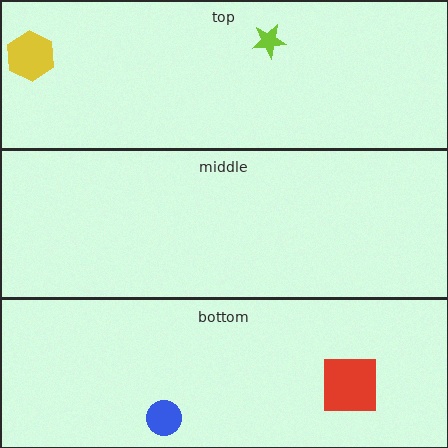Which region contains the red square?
The bottom region.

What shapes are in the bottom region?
The red square, the blue circle.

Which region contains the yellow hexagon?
The top region.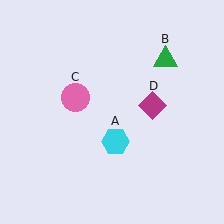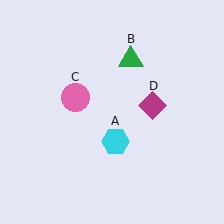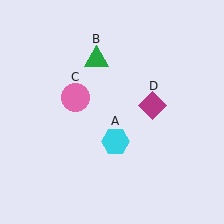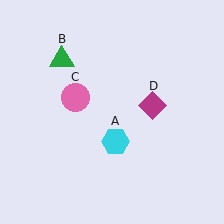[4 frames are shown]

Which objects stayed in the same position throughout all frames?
Cyan hexagon (object A) and pink circle (object C) and magenta diamond (object D) remained stationary.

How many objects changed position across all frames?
1 object changed position: green triangle (object B).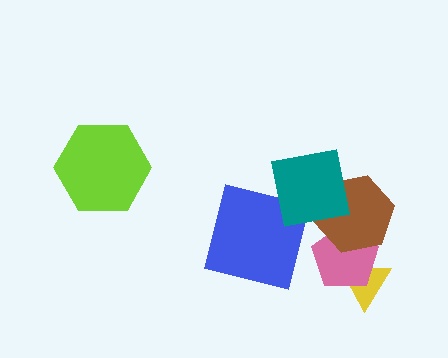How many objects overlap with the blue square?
0 objects overlap with the blue square.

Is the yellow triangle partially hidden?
Yes, it is partially covered by another shape.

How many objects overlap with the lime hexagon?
0 objects overlap with the lime hexagon.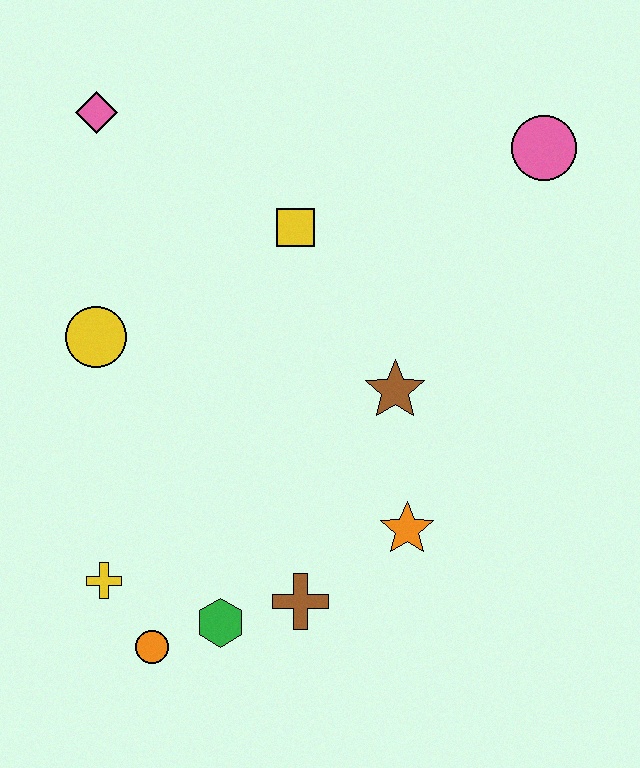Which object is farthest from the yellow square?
The orange circle is farthest from the yellow square.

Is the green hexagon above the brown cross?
No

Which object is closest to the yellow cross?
The orange circle is closest to the yellow cross.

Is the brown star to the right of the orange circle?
Yes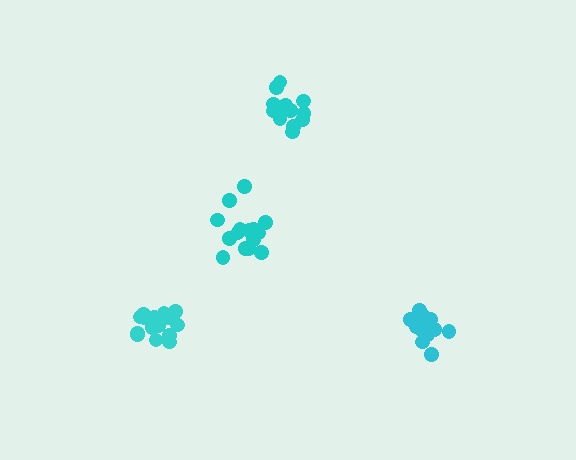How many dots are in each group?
Group 1: 15 dots, Group 2: 13 dots, Group 3: 16 dots, Group 4: 15 dots (59 total).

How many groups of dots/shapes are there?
There are 4 groups.